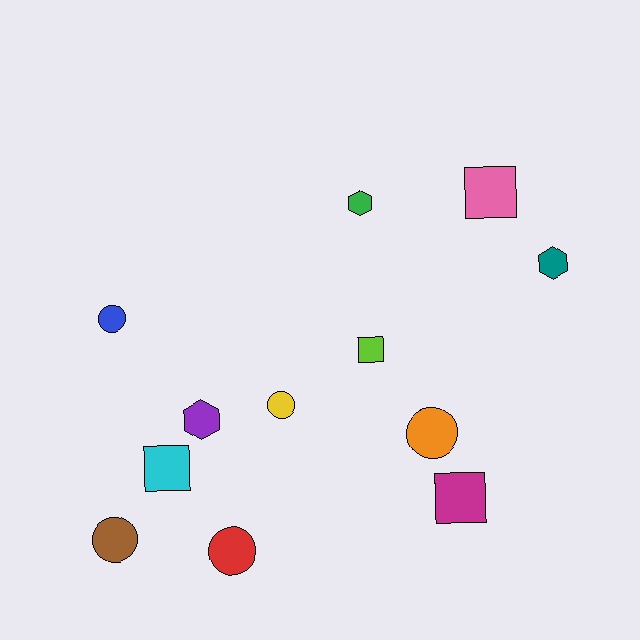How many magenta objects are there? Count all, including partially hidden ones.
There is 1 magenta object.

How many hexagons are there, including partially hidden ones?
There are 3 hexagons.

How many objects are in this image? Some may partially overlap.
There are 12 objects.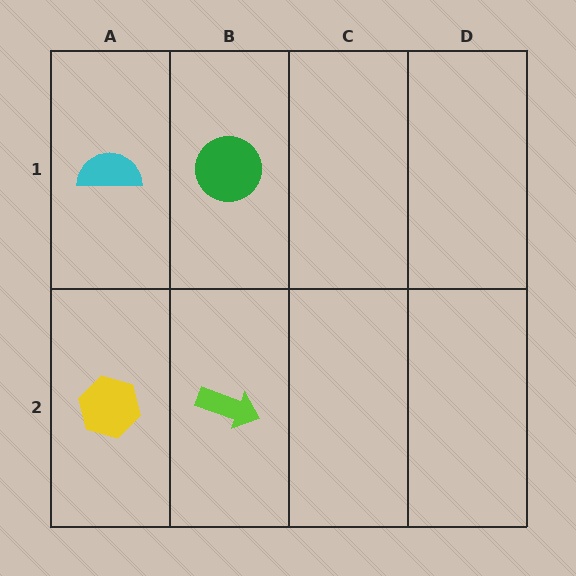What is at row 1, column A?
A cyan semicircle.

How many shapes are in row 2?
2 shapes.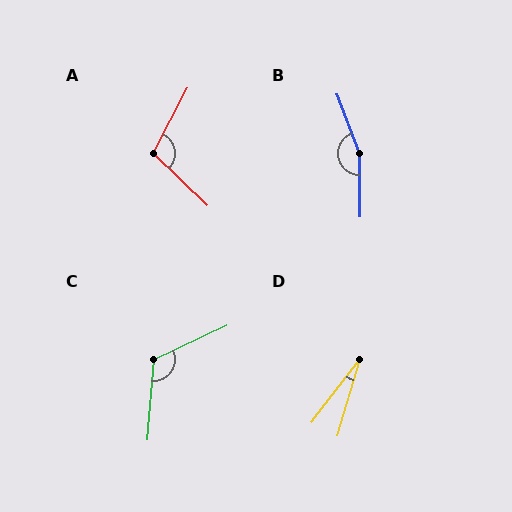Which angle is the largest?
B, at approximately 159 degrees.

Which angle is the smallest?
D, at approximately 21 degrees.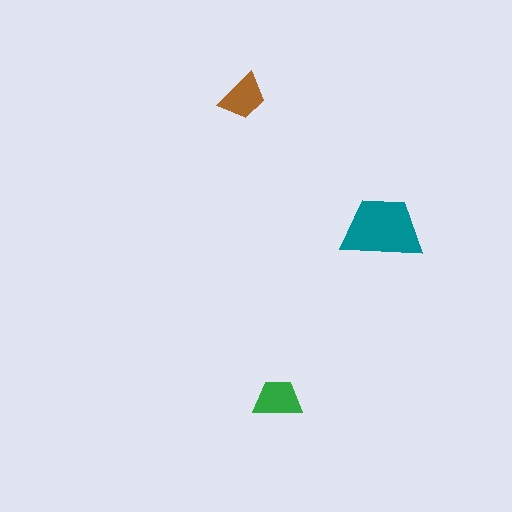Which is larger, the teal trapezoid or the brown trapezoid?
The teal one.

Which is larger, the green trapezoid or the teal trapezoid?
The teal one.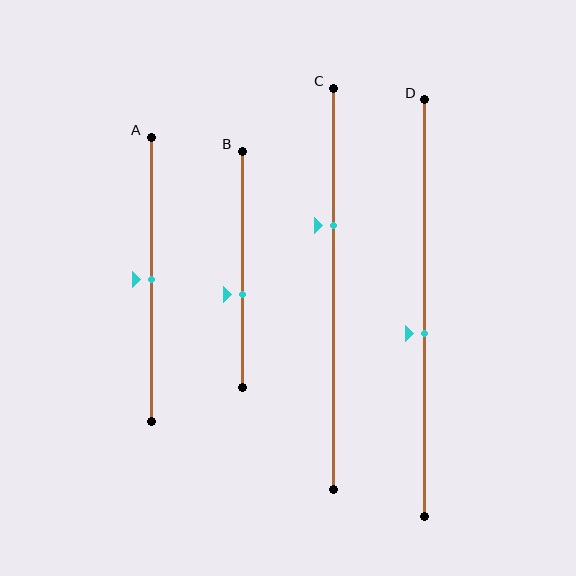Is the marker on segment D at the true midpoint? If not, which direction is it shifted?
No, the marker on segment D is shifted downward by about 6% of the segment length.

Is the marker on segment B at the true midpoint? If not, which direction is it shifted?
No, the marker on segment B is shifted downward by about 11% of the segment length.